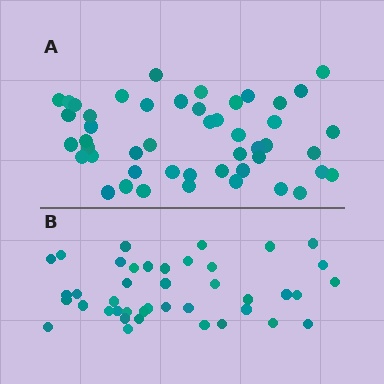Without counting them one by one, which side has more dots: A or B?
Region A (the top region) has more dots.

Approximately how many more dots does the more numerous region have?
Region A has roughly 8 or so more dots than region B.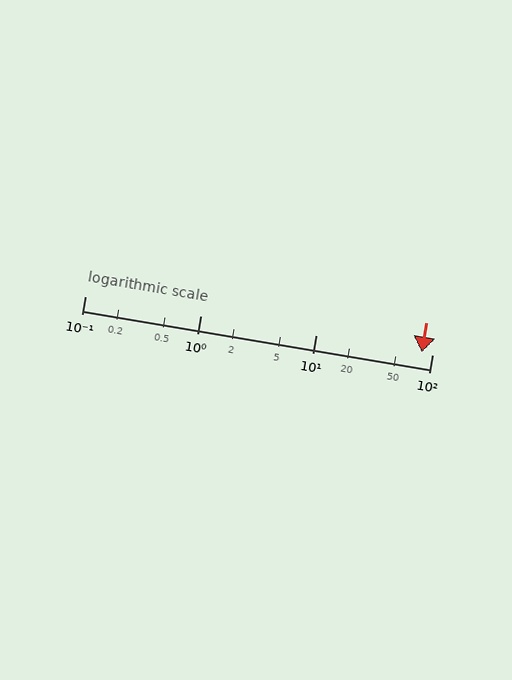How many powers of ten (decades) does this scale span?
The scale spans 3 decades, from 0.1 to 100.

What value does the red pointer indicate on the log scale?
The pointer indicates approximately 81.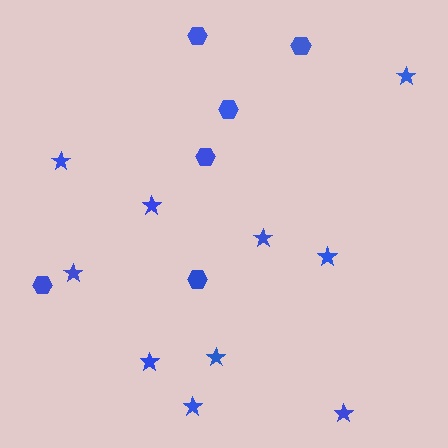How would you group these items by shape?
There are 2 groups: one group of hexagons (6) and one group of stars (10).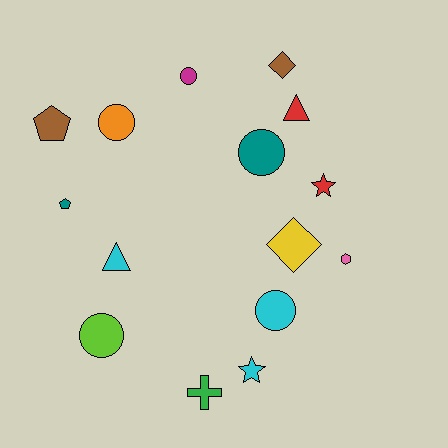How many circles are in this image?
There are 5 circles.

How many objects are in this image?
There are 15 objects.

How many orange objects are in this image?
There is 1 orange object.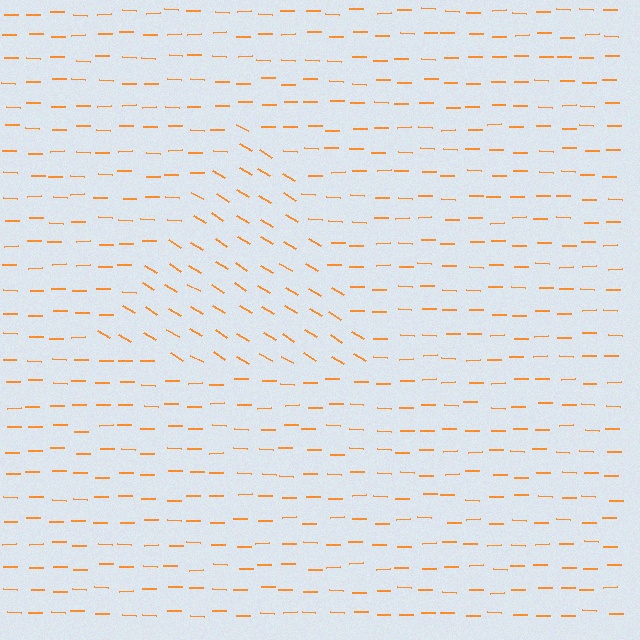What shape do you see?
I see a triangle.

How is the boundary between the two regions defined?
The boundary is defined purely by a change in line orientation (approximately 31 degrees difference). All lines are the same color and thickness.